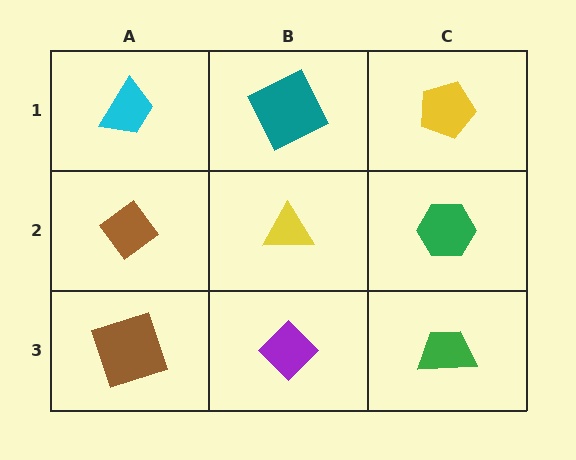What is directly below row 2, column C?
A green trapezoid.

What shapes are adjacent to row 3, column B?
A yellow triangle (row 2, column B), a brown square (row 3, column A), a green trapezoid (row 3, column C).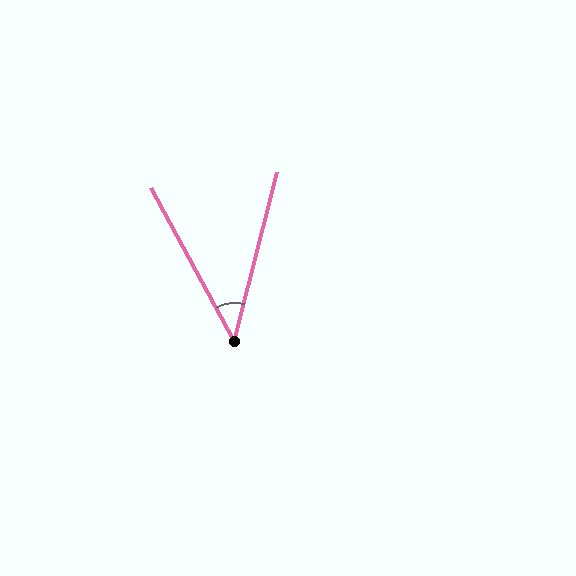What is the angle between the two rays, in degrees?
Approximately 43 degrees.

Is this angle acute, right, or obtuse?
It is acute.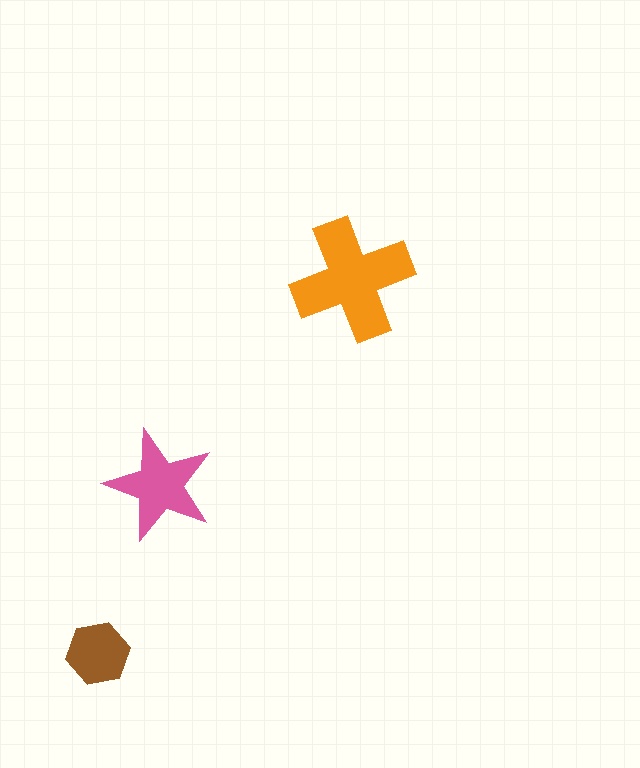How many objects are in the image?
There are 3 objects in the image.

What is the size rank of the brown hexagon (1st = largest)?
3rd.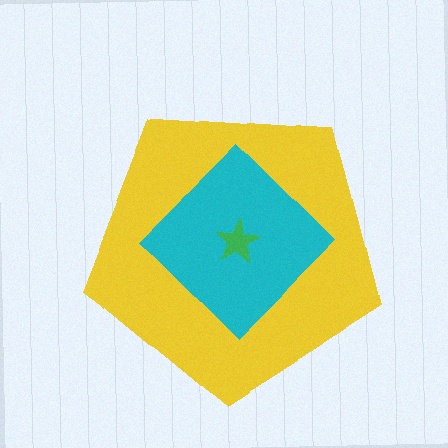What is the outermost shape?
The yellow pentagon.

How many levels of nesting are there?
3.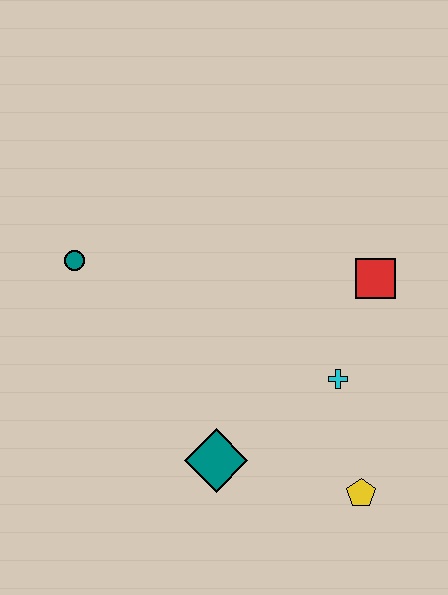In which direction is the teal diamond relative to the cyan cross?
The teal diamond is to the left of the cyan cross.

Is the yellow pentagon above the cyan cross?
No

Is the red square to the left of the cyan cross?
No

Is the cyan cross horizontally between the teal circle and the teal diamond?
No